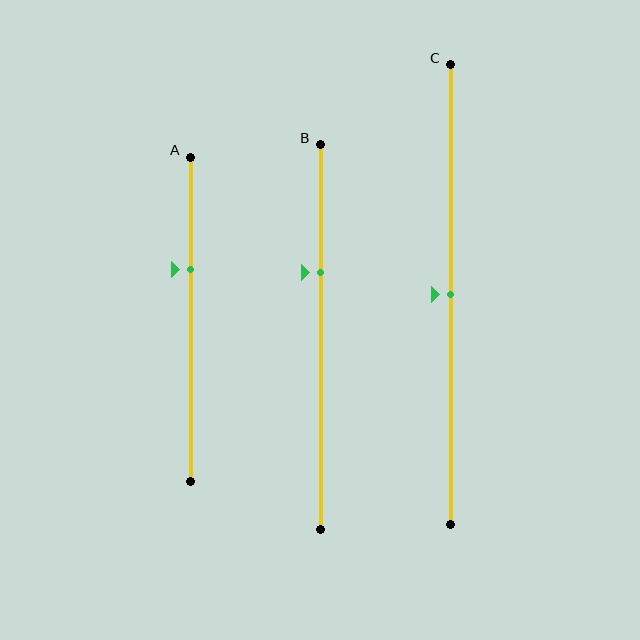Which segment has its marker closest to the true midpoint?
Segment C has its marker closest to the true midpoint.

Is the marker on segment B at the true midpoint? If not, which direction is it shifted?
No, the marker on segment B is shifted upward by about 17% of the segment length.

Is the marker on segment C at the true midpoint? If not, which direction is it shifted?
Yes, the marker on segment C is at the true midpoint.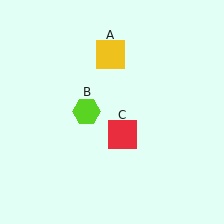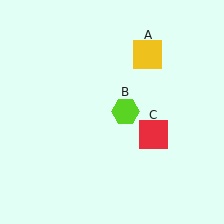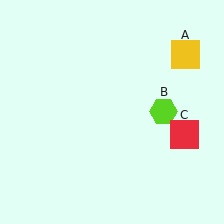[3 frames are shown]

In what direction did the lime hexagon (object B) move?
The lime hexagon (object B) moved right.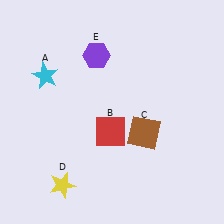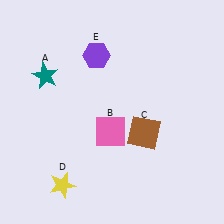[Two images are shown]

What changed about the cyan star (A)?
In Image 1, A is cyan. In Image 2, it changed to teal.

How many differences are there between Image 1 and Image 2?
There are 2 differences between the two images.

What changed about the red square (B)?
In Image 1, B is red. In Image 2, it changed to pink.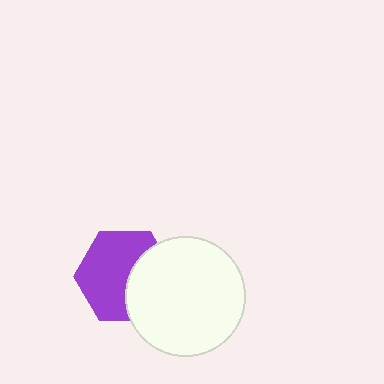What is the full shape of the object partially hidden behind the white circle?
The partially hidden object is a purple hexagon.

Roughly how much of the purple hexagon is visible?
About half of it is visible (roughly 63%).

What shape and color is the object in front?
The object in front is a white circle.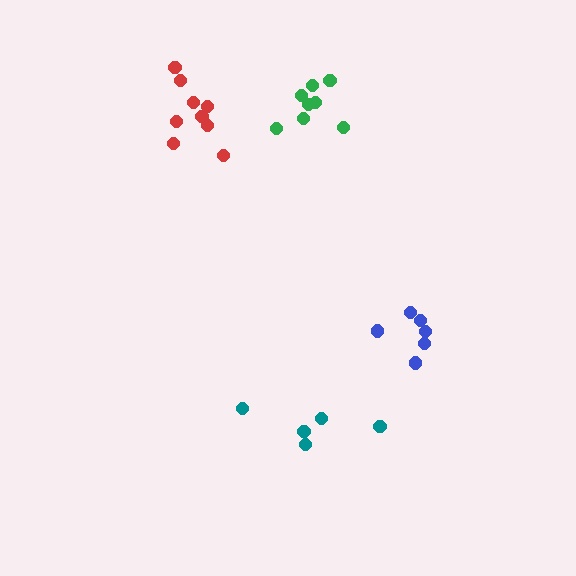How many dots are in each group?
Group 1: 5 dots, Group 2: 8 dots, Group 3: 9 dots, Group 4: 6 dots (28 total).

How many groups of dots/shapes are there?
There are 4 groups.